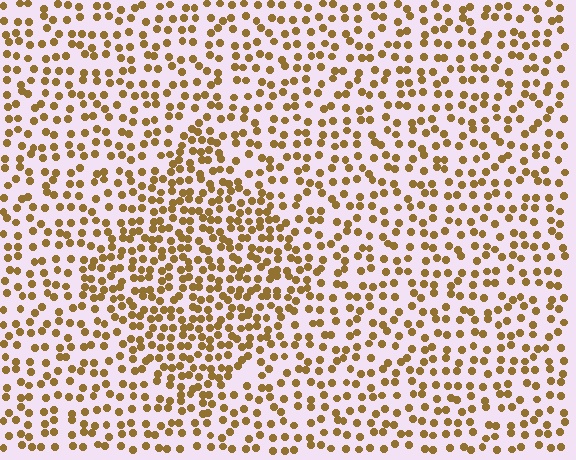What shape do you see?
I see a diamond.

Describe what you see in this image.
The image contains small brown elements arranged at two different densities. A diamond-shaped region is visible where the elements are more densely packed than the surrounding area.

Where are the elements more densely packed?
The elements are more densely packed inside the diamond boundary.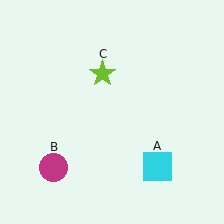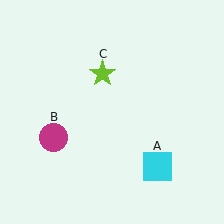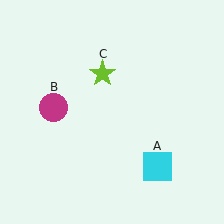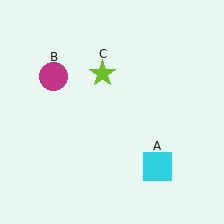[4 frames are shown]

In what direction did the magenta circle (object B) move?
The magenta circle (object B) moved up.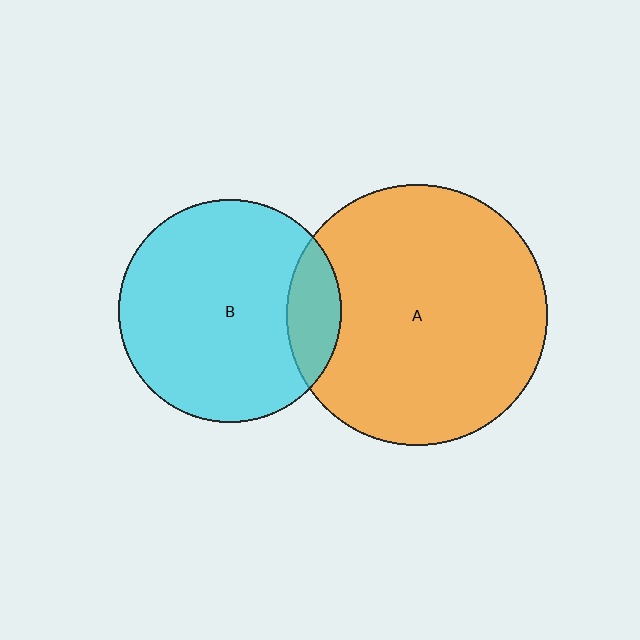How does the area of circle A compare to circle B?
Approximately 1.4 times.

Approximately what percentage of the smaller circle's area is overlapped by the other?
Approximately 15%.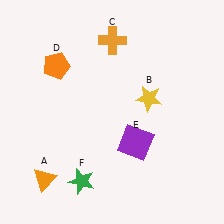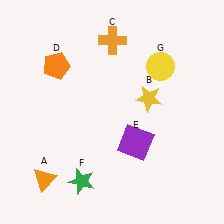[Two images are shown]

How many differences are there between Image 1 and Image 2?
There is 1 difference between the two images.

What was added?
A yellow circle (G) was added in Image 2.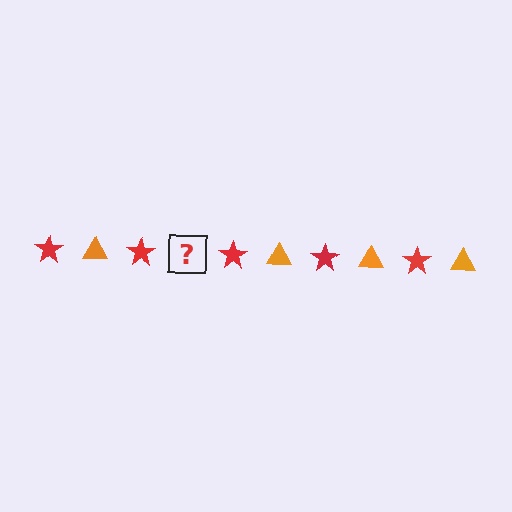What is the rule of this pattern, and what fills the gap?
The rule is that the pattern alternates between red star and orange triangle. The gap should be filled with an orange triangle.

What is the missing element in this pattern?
The missing element is an orange triangle.